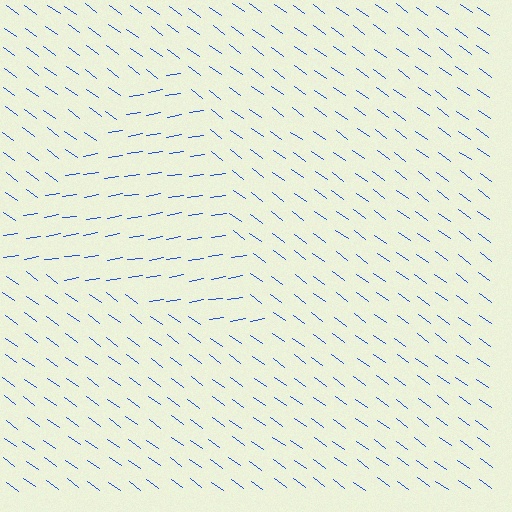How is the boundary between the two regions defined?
The boundary is defined purely by a change in line orientation (approximately 45 degrees difference). All lines are the same color and thickness.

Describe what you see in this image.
The image is filled with small blue line segments. A triangle region in the image has lines oriented differently from the surrounding lines, creating a visible texture boundary.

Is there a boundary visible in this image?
Yes, there is a texture boundary formed by a change in line orientation.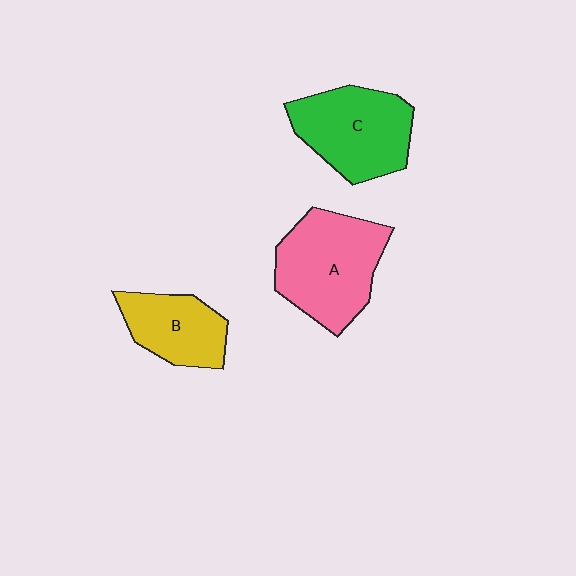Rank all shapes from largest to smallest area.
From largest to smallest: A (pink), C (green), B (yellow).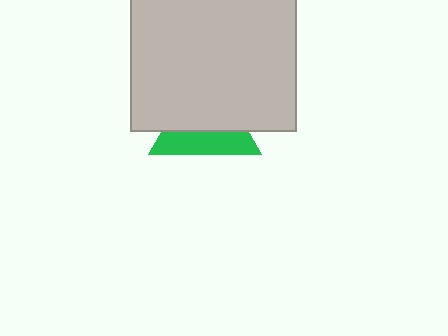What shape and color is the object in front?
The object in front is a light gray square.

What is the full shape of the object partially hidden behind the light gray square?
The partially hidden object is a green triangle.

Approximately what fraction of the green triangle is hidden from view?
Roughly 58% of the green triangle is hidden behind the light gray square.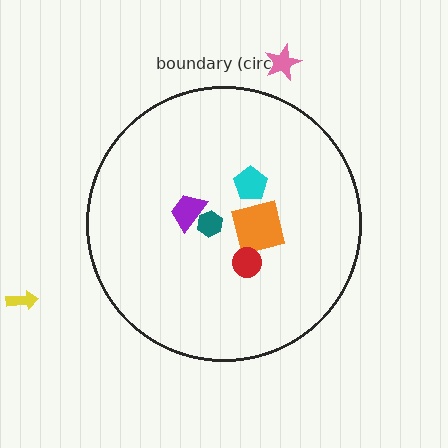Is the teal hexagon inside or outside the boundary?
Inside.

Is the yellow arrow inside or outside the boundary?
Outside.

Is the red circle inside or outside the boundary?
Inside.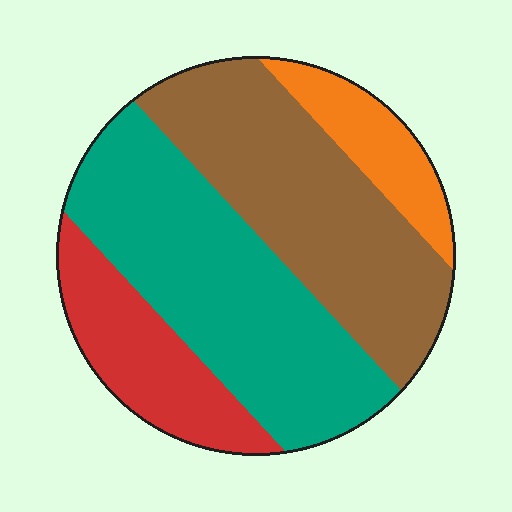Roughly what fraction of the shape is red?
Red covers roughly 15% of the shape.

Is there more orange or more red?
Red.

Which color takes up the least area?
Orange, at roughly 10%.